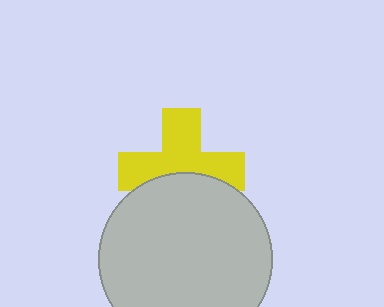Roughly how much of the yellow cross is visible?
About half of it is visible (roughly 63%).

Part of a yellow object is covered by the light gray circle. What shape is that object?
It is a cross.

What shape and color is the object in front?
The object in front is a light gray circle.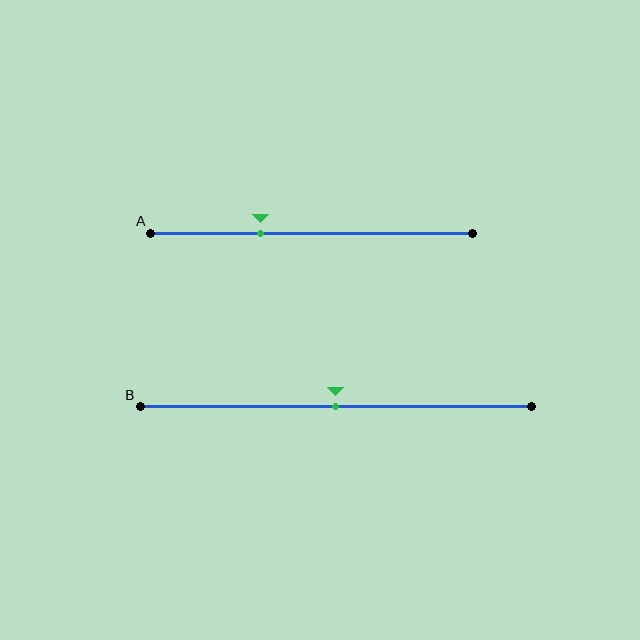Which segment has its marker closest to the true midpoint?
Segment B has its marker closest to the true midpoint.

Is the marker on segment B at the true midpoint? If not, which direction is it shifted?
Yes, the marker on segment B is at the true midpoint.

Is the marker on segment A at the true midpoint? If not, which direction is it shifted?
No, the marker on segment A is shifted to the left by about 16% of the segment length.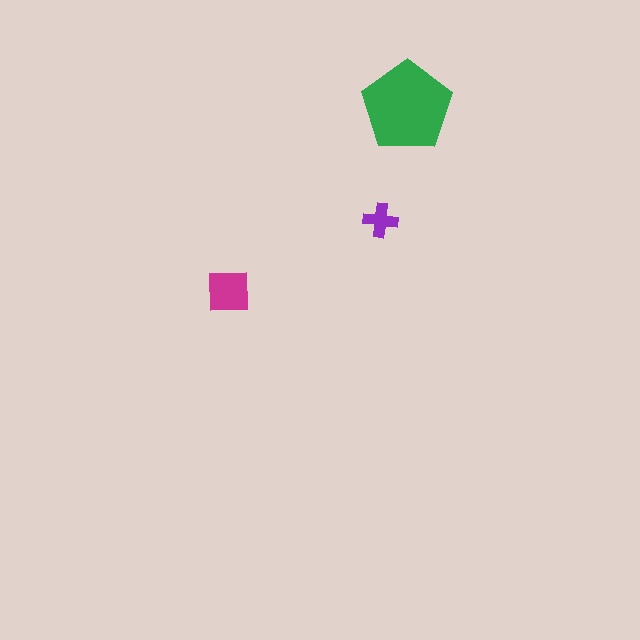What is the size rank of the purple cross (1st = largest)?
3rd.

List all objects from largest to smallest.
The green pentagon, the magenta square, the purple cross.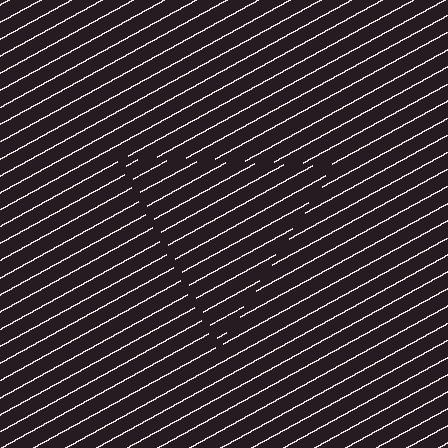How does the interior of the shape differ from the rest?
The interior of the shape contains the same grating, shifted by half a period — the contour is defined by the phase discontinuity where line-ends from the inner and outer gratings abut.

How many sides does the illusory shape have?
3 sides — the line-ends trace a triangle.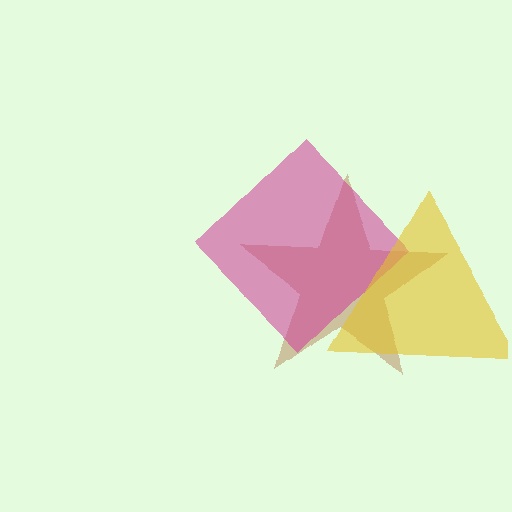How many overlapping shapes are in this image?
There are 3 overlapping shapes in the image.